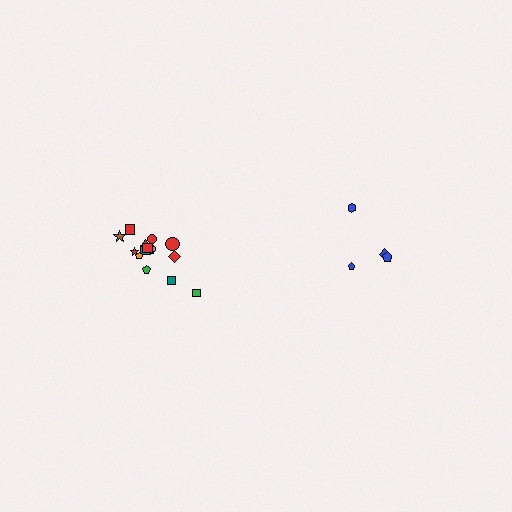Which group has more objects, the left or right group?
The left group.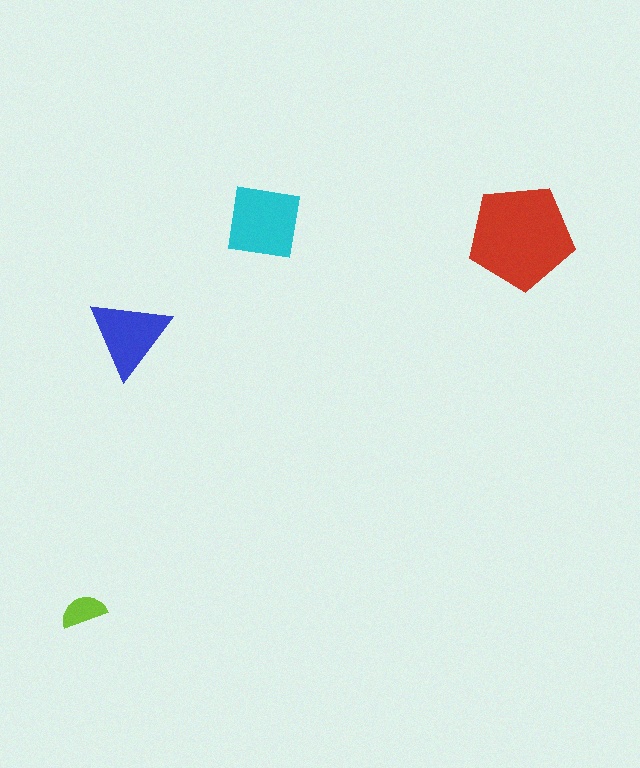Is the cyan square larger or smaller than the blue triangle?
Larger.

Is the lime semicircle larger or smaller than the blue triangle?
Smaller.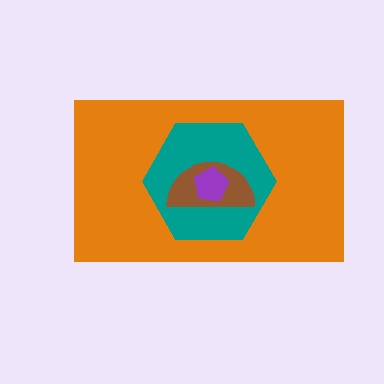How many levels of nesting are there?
4.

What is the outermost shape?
The orange rectangle.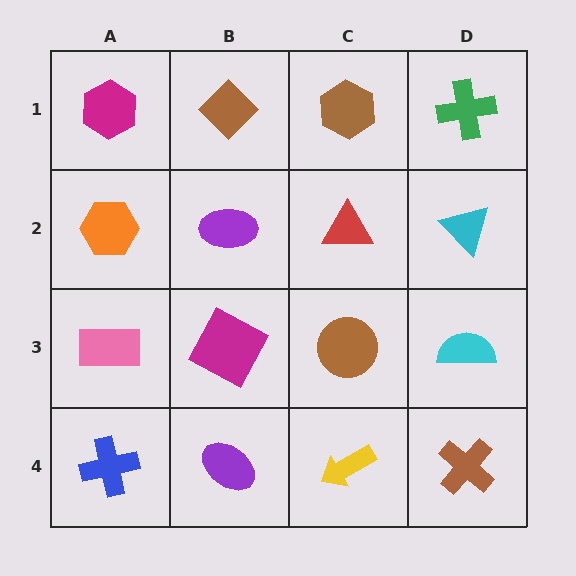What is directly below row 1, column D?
A cyan triangle.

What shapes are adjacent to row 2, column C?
A brown hexagon (row 1, column C), a brown circle (row 3, column C), a purple ellipse (row 2, column B), a cyan triangle (row 2, column D).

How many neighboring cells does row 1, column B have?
3.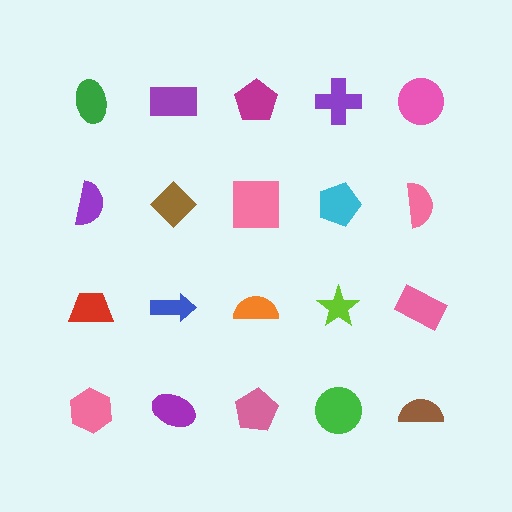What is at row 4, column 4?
A green circle.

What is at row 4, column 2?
A purple ellipse.